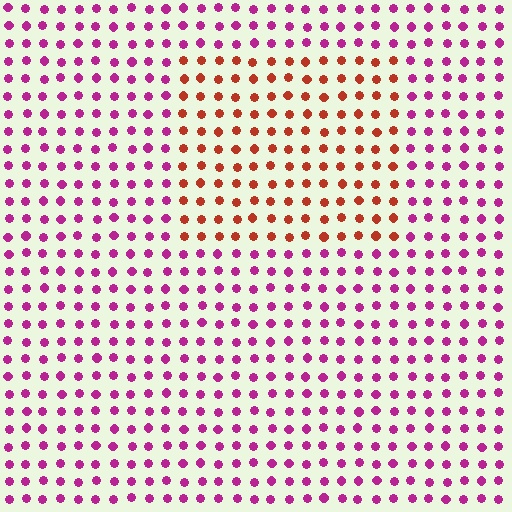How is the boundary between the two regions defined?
The boundary is defined purely by a slight shift in hue (about 53 degrees). Spacing, size, and orientation are identical on both sides.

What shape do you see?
I see a rectangle.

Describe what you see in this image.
The image is filled with small magenta elements in a uniform arrangement. A rectangle-shaped region is visible where the elements are tinted to a slightly different hue, forming a subtle color boundary.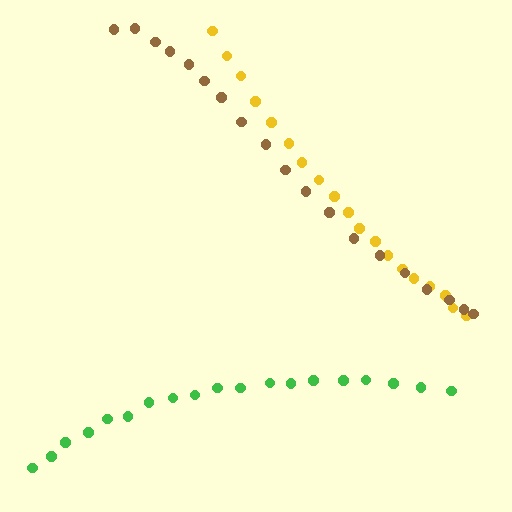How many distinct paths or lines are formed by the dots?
There are 3 distinct paths.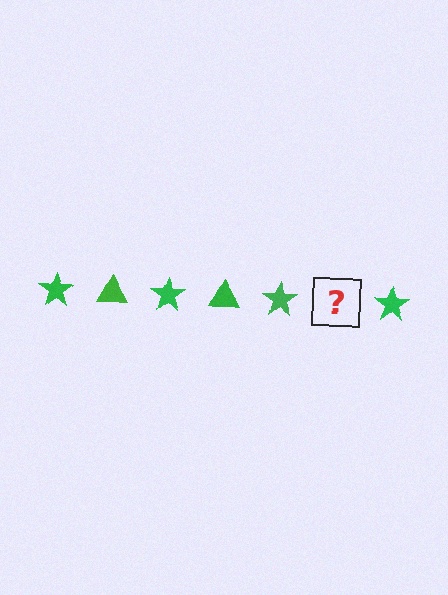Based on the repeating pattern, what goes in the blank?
The blank should be a green triangle.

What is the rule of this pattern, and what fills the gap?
The rule is that the pattern cycles through star, triangle shapes in green. The gap should be filled with a green triangle.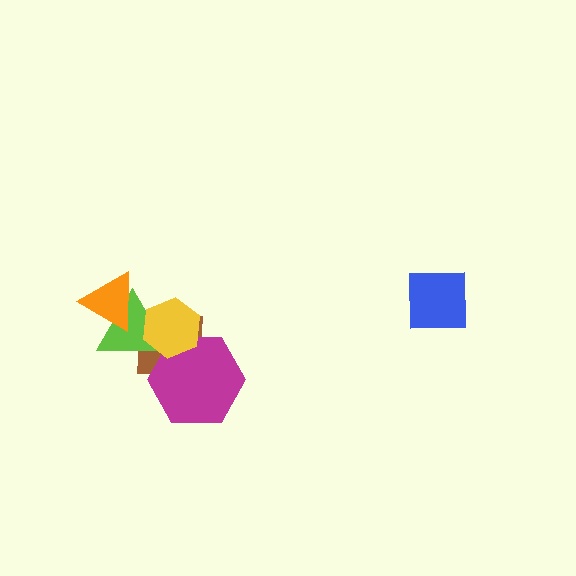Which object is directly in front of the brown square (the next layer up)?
The lime triangle is directly in front of the brown square.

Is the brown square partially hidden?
Yes, it is partially covered by another shape.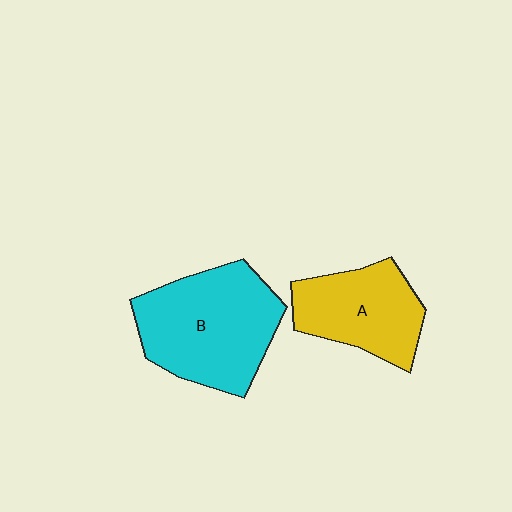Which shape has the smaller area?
Shape A (yellow).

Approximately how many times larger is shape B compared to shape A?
Approximately 1.4 times.